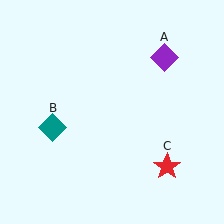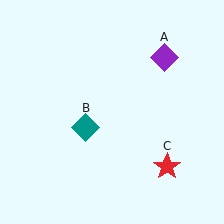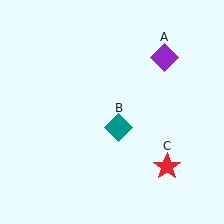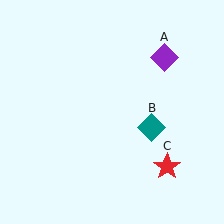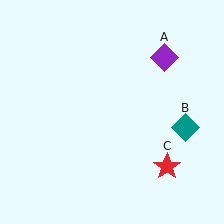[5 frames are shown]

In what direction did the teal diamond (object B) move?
The teal diamond (object B) moved right.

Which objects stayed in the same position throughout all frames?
Purple diamond (object A) and red star (object C) remained stationary.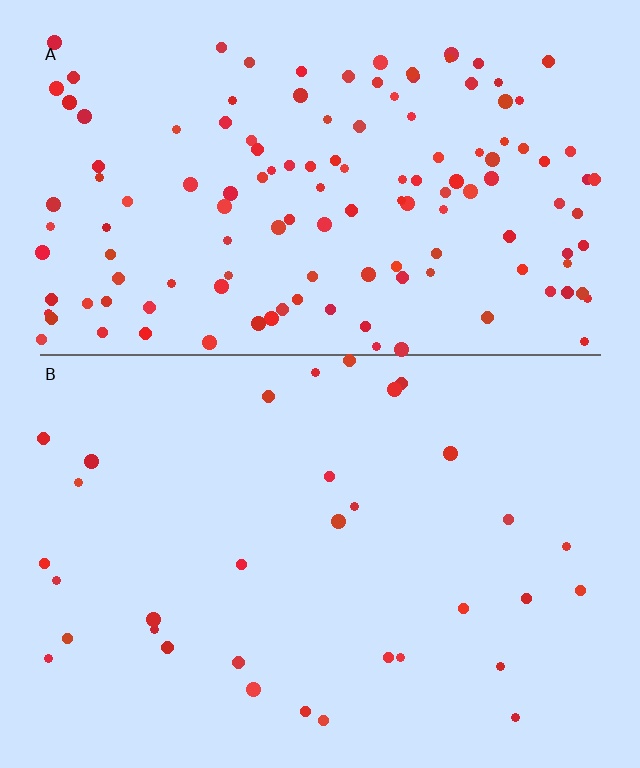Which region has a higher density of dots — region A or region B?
A (the top).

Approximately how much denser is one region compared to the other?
Approximately 4.1× — region A over region B.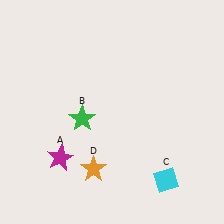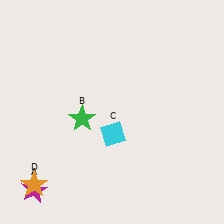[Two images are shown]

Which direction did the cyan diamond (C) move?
The cyan diamond (C) moved left.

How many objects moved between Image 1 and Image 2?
3 objects moved between the two images.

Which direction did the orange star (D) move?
The orange star (D) moved left.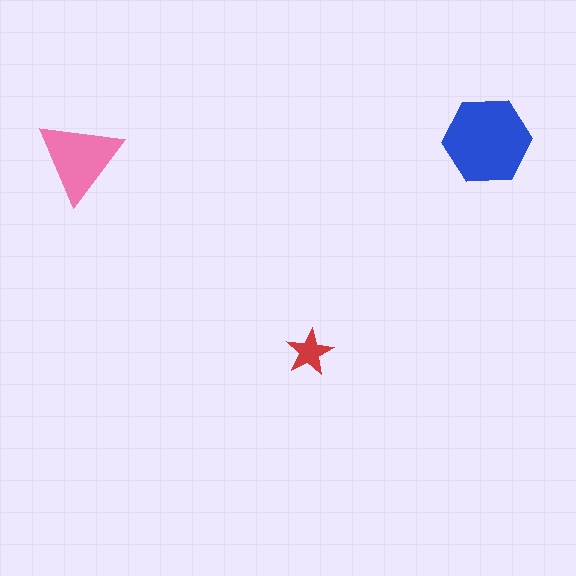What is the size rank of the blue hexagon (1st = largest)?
1st.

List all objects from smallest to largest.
The red star, the pink triangle, the blue hexagon.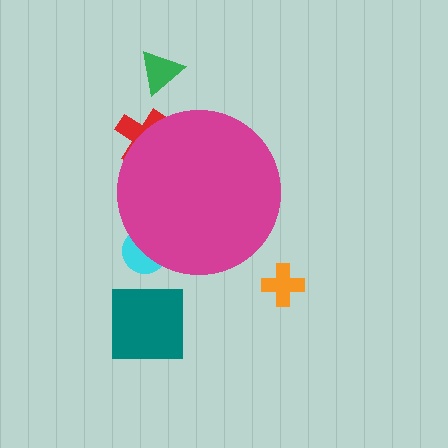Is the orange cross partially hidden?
No, the orange cross is fully visible.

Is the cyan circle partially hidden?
Yes, the cyan circle is partially hidden behind the magenta circle.